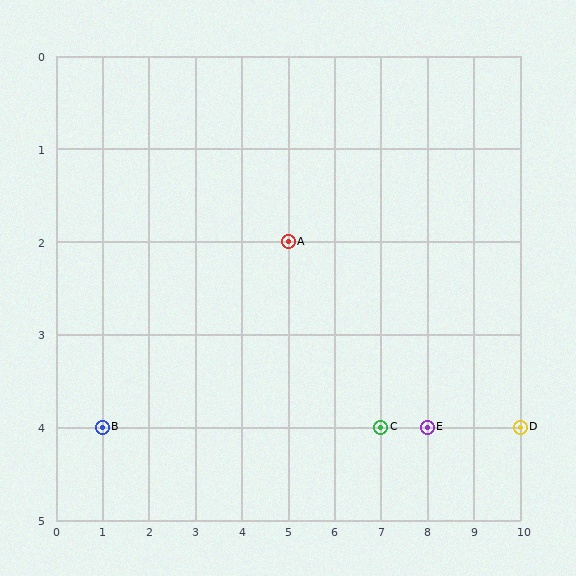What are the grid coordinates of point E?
Point E is at grid coordinates (8, 4).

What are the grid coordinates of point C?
Point C is at grid coordinates (7, 4).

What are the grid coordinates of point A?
Point A is at grid coordinates (5, 2).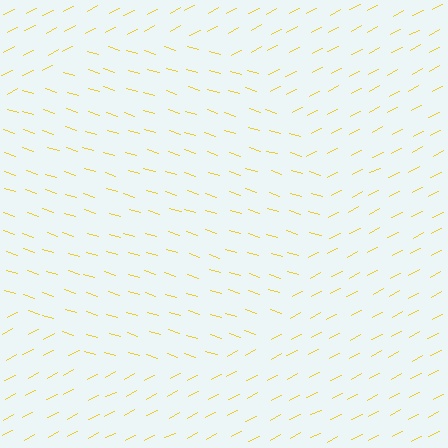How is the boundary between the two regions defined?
The boundary is defined purely by a change in line orientation (approximately 45 degrees difference). All lines are the same color and thickness.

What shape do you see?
I see a circle.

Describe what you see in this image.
The image is filled with small yellow line segments. A circle region in the image has lines oriented differently from the surrounding lines, creating a visible texture boundary.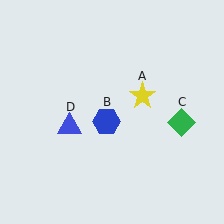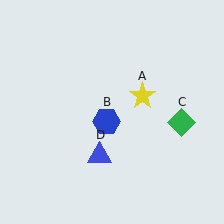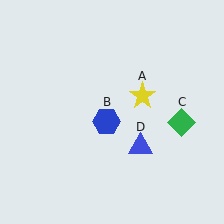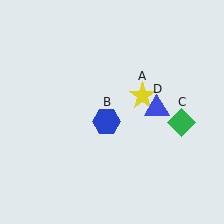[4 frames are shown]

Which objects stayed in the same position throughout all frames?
Yellow star (object A) and blue hexagon (object B) and green diamond (object C) remained stationary.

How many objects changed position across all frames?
1 object changed position: blue triangle (object D).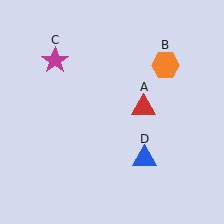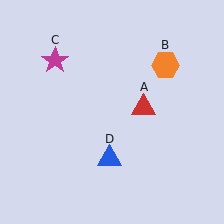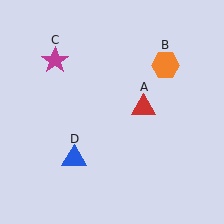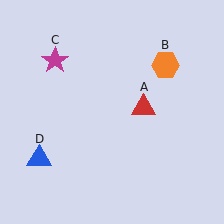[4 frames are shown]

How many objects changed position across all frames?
1 object changed position: blue triangle (object D).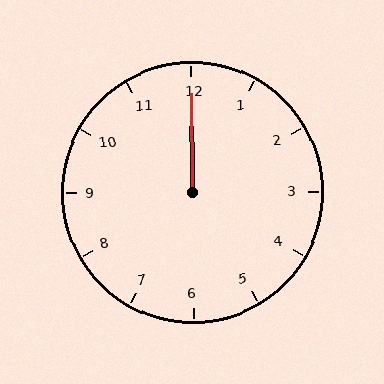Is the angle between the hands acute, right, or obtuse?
It is acute.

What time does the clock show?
12:00.